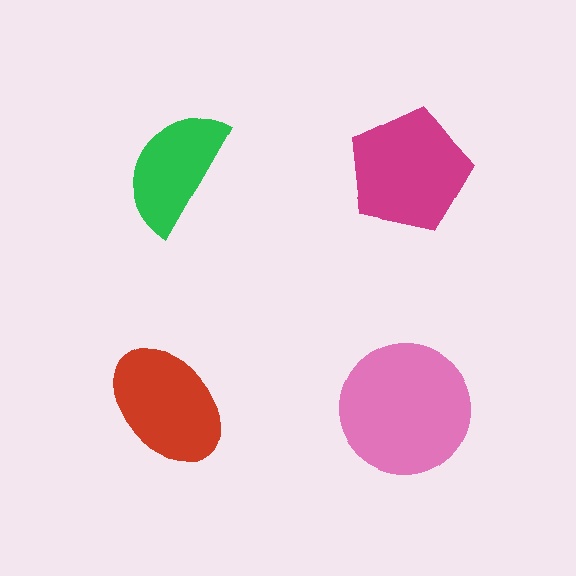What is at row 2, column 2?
A pink circle.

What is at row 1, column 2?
A magenta pentagon.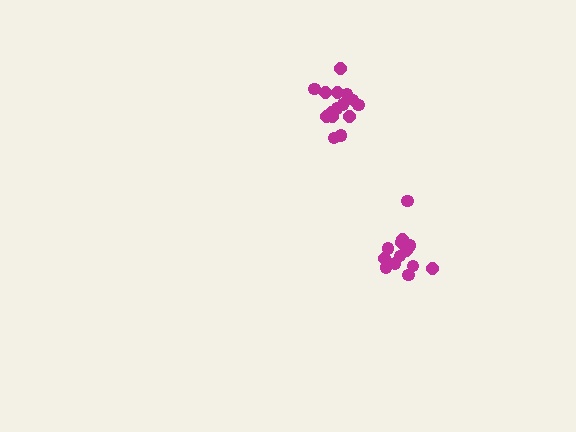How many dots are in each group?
Group 1: 14 dots, Group 2: 15 dots (29 total).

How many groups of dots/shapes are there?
There are 2 groups.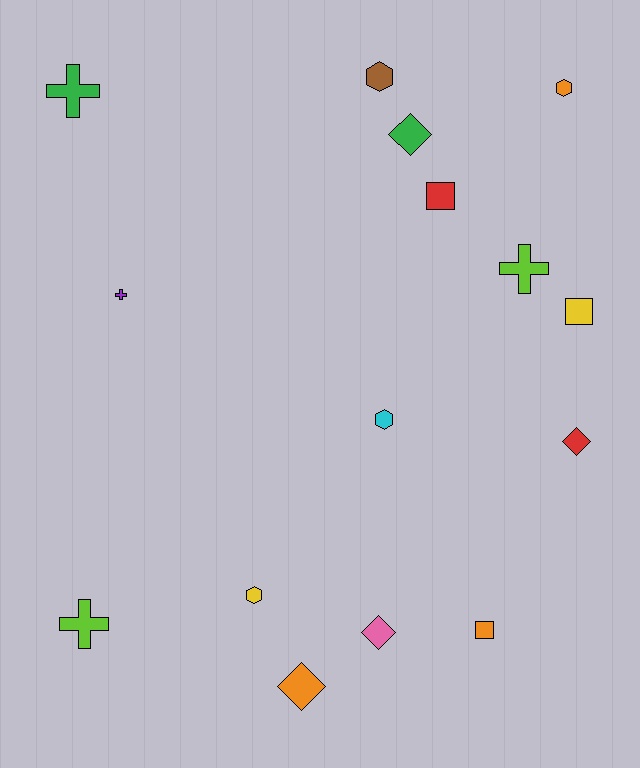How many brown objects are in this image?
There is 1 brown object.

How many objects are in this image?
There are 15 objects.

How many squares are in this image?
There are 3 squares.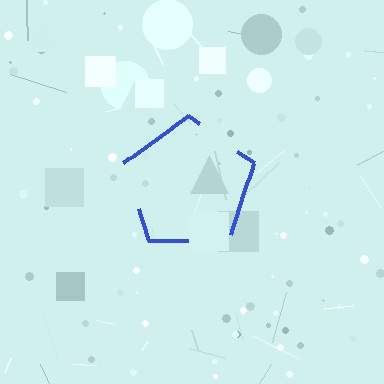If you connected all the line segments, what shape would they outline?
They would outline a pentagon.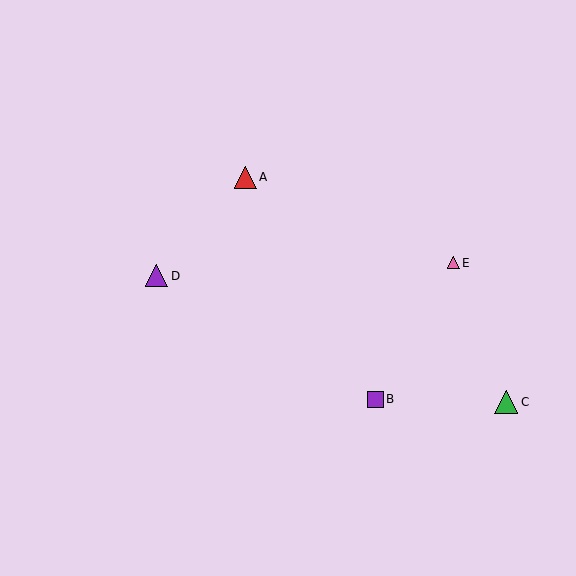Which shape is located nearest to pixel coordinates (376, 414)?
The purple square (labeled B) at (375, 399) is nearest to that location.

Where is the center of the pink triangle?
The center of the pink triangle is at (453, 263).